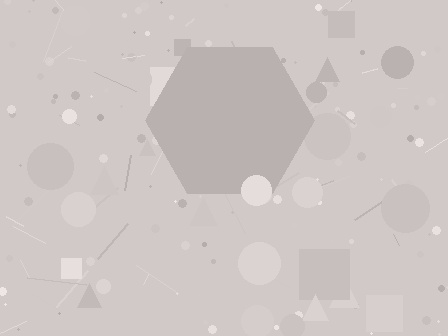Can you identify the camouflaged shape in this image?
The camouflaged shape is a hexagon.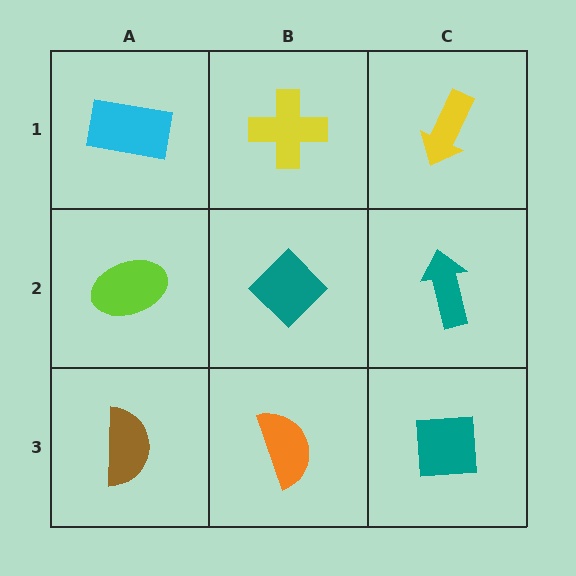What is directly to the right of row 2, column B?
A teal arrow.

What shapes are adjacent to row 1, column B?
A teal diamond (row 2, column B), a cyan rectangle (row 1, column A), a yellow arrow (row 1, column C).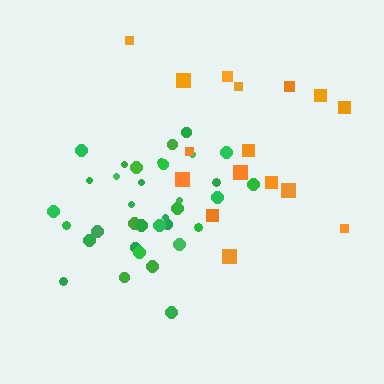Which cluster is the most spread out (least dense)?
Orange.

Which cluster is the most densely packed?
Green.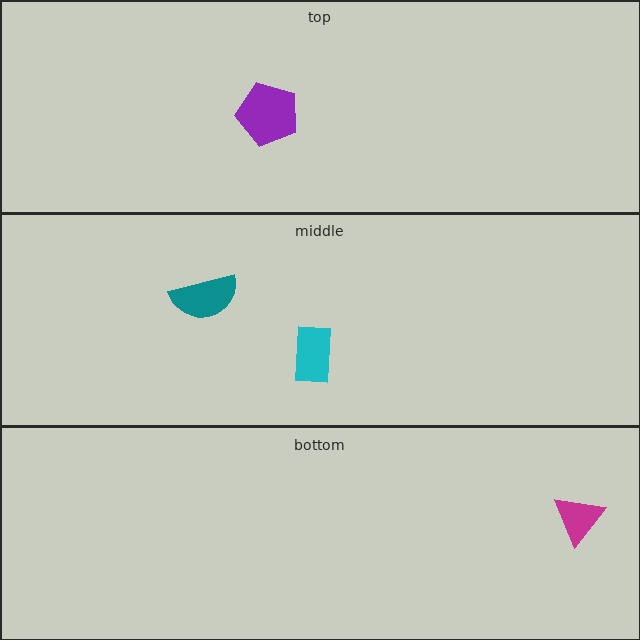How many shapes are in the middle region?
2.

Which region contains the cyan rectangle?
The middle region.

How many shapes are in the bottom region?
1.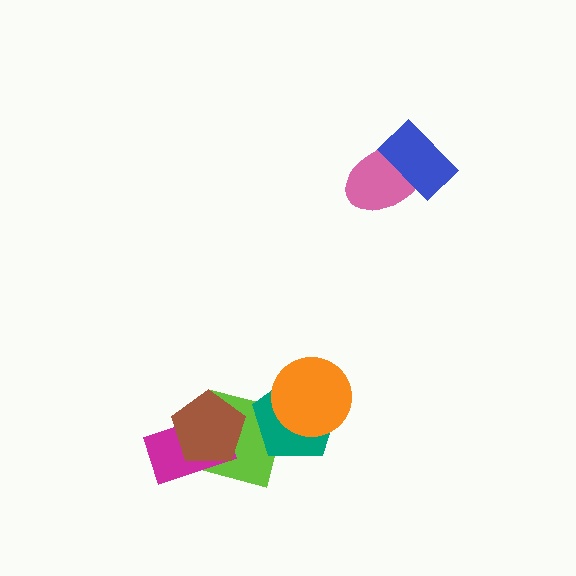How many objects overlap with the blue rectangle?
1 object overlaps with the blue rectangle.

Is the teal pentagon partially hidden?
Yes, it is partially covered by another shape.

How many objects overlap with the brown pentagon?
2 objects overlap with the brown pentagon.